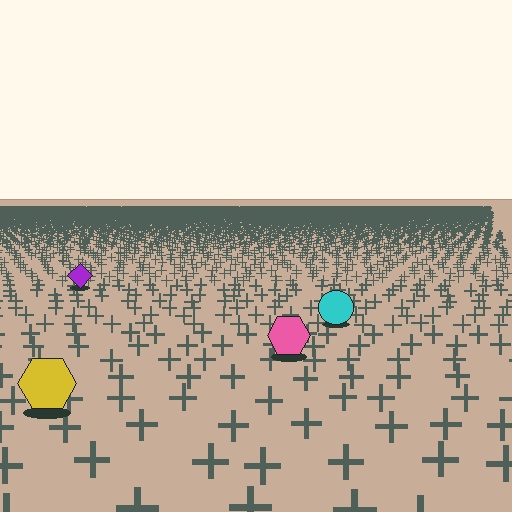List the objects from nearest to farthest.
From nearest to farthest: the yellow hexagon, the pink hexagon, the cyan circle, the purple diamond.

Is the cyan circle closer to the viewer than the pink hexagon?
No. The pink hexagon is closer — you can tell from the texture gradient: the ground texture is coarser near it.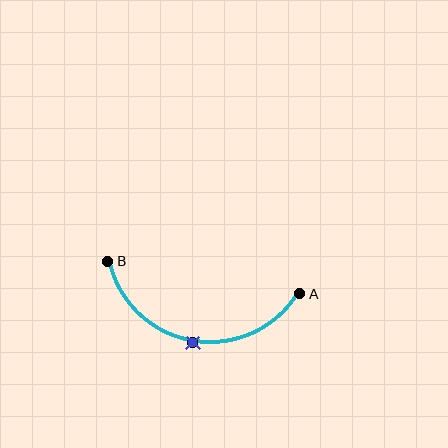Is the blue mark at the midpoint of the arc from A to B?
Yes. The blue mark lies on the arc at equal arc-length from both A and B — it is the arc midpoint.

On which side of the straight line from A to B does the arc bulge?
The arc bulges below the straight line connecting A and B.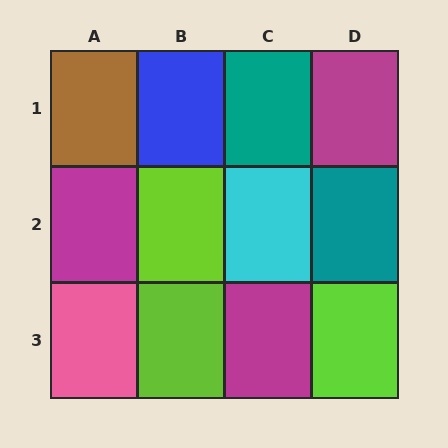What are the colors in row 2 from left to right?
Magenta, lime, cyan, teal.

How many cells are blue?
1 cell is blue.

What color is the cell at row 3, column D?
Lime.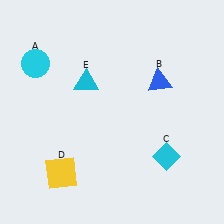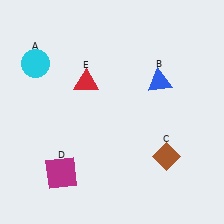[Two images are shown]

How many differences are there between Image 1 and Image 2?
There are 3 differences between the two images.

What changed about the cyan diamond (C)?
In Image 1, C is cyan. In Image 2, it changed to brown.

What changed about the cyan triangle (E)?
In Image 1, E is cyan. In Image 2, it changed to red.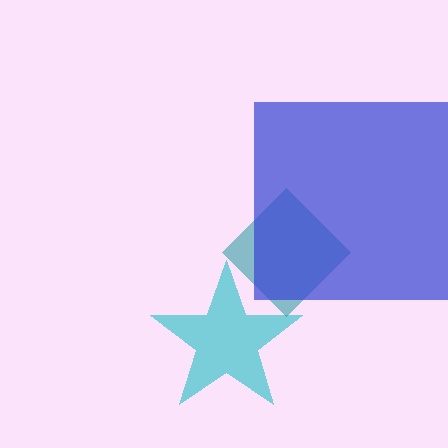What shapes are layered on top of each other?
The layered shapes are: a cyan star, a teal diamond, a blue square.